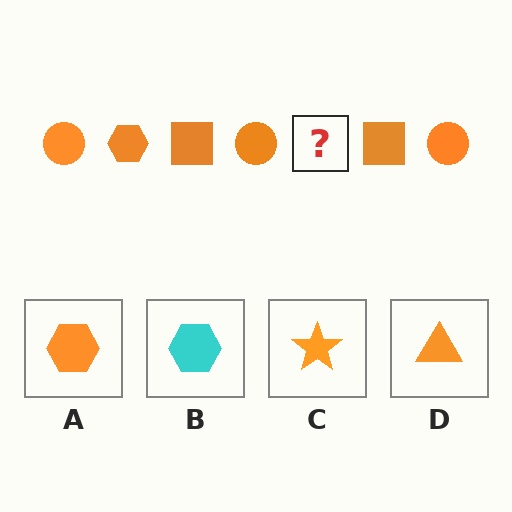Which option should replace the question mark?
Option A.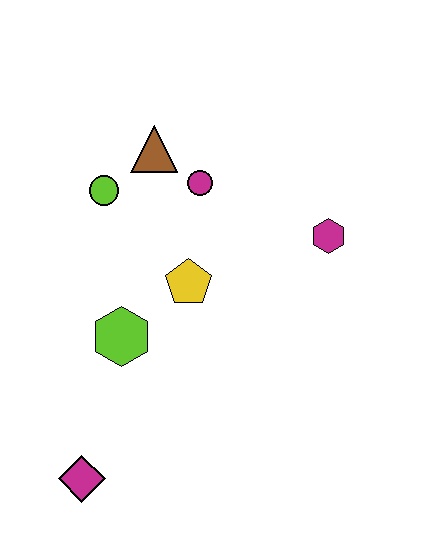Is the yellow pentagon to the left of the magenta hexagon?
Yes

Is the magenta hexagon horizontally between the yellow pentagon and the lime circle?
No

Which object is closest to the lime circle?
The brown triangle is closest to the lime circle.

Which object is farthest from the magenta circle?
The magenta diamond is farthest from the magenta circle.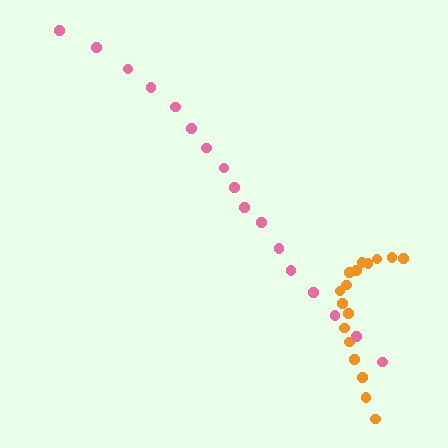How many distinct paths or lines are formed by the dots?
There are 2 distinct paths.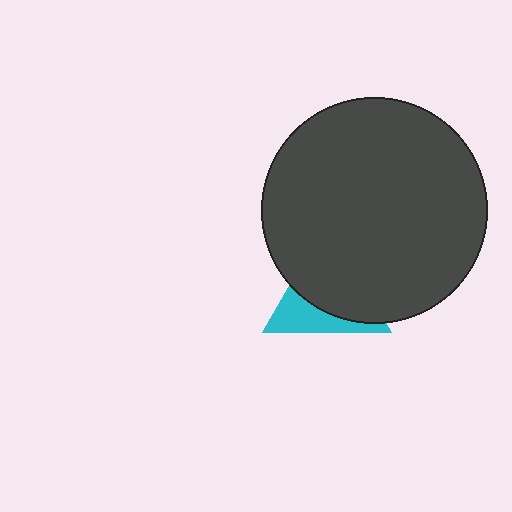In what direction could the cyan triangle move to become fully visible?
The cyan triangle could move down. That would shift it out from behind the dark gray circle entirely.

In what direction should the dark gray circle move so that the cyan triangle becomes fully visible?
The dark gray circle should move up. That is the shortest direction to clear the overlap and leave the cyan triangle fully visible.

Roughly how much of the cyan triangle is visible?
A small part of it is visible (roughly 36%).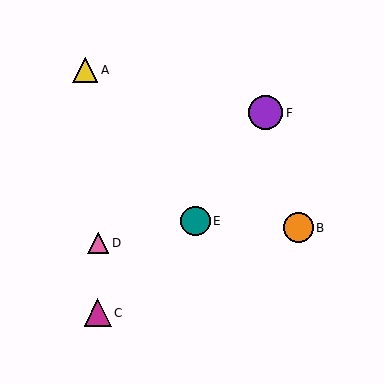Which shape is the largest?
The purple circle (labeled F) is the largest.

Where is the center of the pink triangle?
The center of the pink triangle is at (98, 243).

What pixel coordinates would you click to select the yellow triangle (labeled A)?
Click at (85, 70) to select the yellow triangle A.